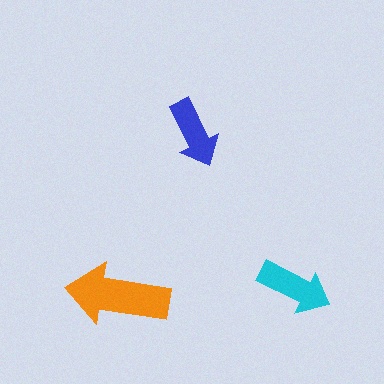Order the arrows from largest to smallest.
the orange one, the cyan one, the blue one.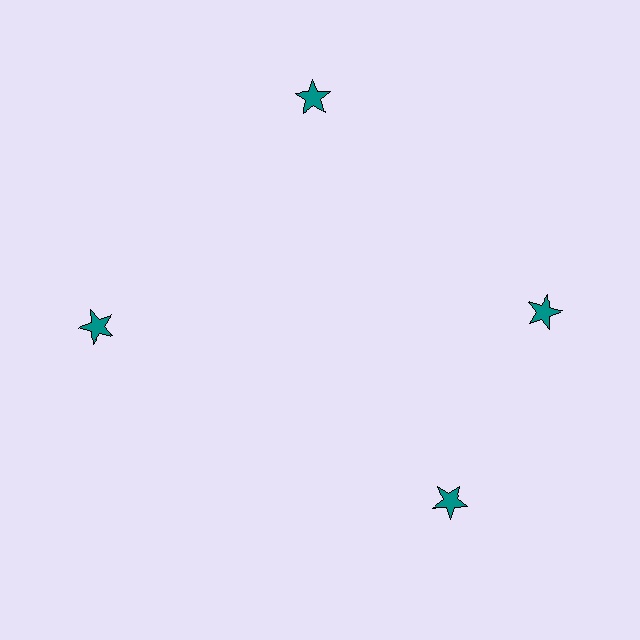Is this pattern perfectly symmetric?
No. The 4 teal stars are arranged in a ring, but one element near the 6 o'clock position is rotated out of alignment along the ring, breaking the 4-fold rotational symmetry.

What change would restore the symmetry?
The symmetry would be restored by rotating it back into even spacing with its neighbors so that all 4 stars sit at equal angles and equal distance from the center.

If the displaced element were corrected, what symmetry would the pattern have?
It would have 4-fold rotational symmetry — the pattern would map onto itself every 90 degrees.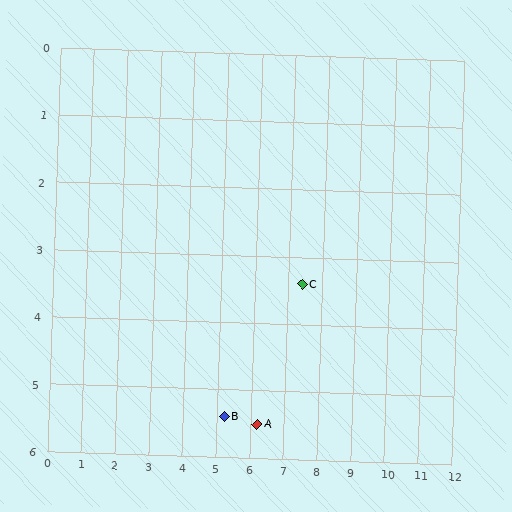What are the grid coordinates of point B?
Point B is at approximately (5.2, 5.4).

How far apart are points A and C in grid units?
Points A and C are about 2.4 grid units apart.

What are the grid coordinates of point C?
Point C is at approximately (7.4, 3.4).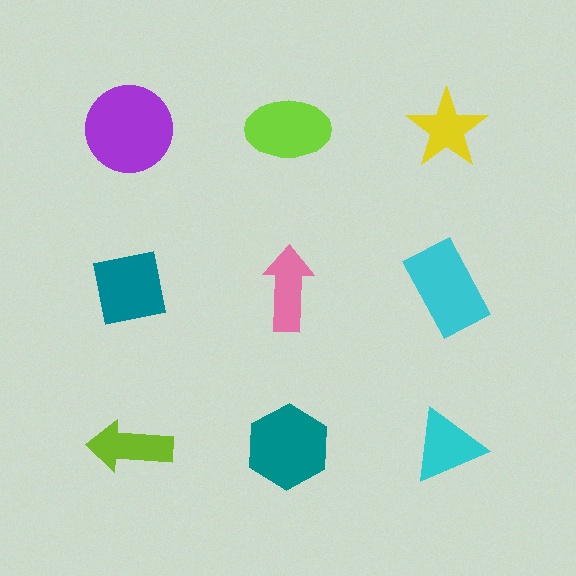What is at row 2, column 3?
A cyan rectangle.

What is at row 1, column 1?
A purple circle.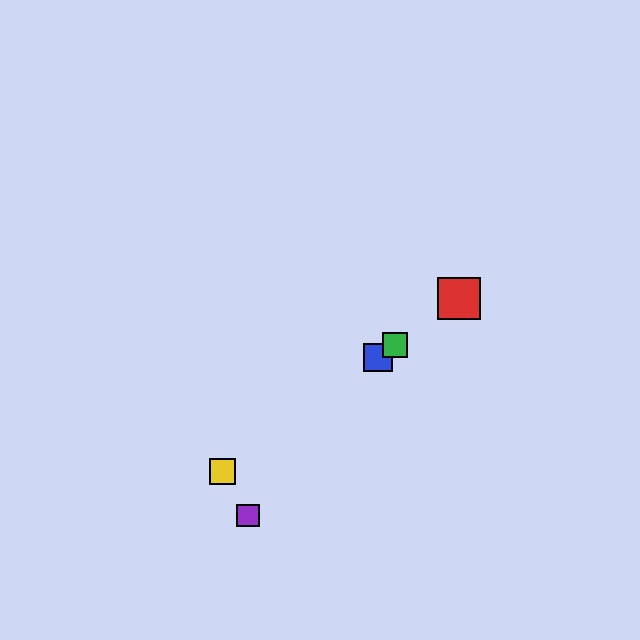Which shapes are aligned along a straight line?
The red square, the blue square, the green square, the yellow square are aligned along a straight line.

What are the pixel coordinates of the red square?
The red square is at (459, 299).